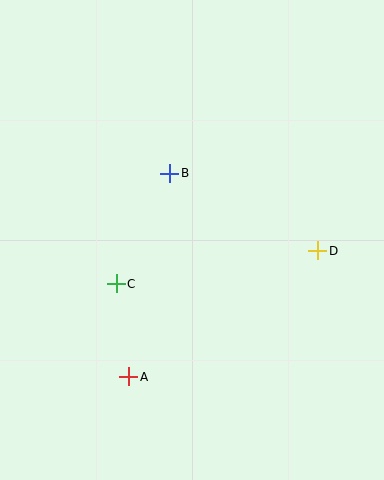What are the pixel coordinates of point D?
Point D is at (318, 251).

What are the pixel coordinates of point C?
Point C is at (116, 284).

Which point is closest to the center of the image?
Point B at (170, 173) is closest to the center.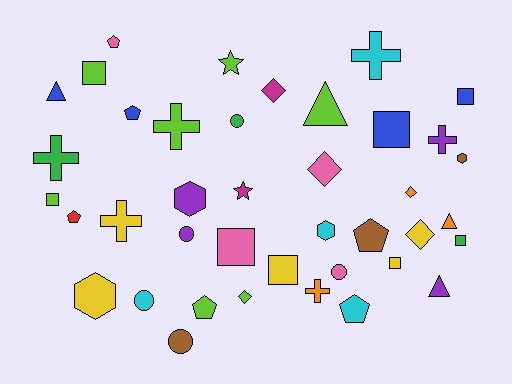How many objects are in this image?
There are 40 objects.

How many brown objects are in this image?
There are 3 brown objects.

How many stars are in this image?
There are 2 stars.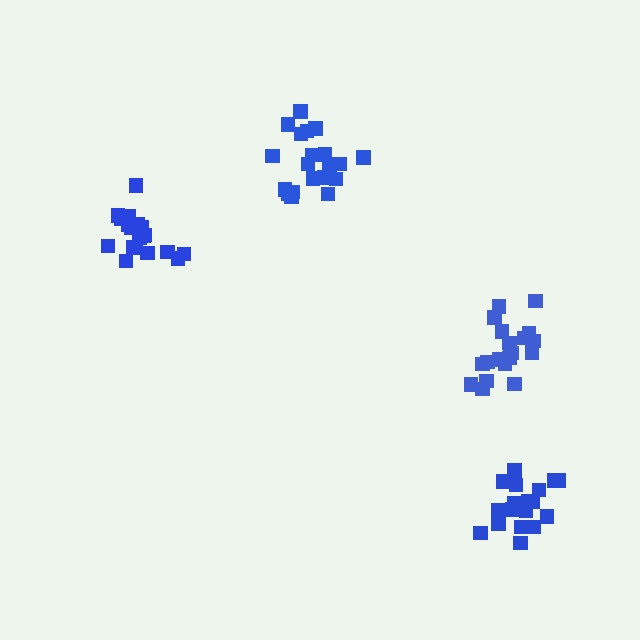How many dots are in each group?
Group 1: 20 dots, Group 2: 21 dots, Group 3: 20 dots, Group 4: 18 dots (79 total).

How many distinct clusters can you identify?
There are 4 distinct clusters.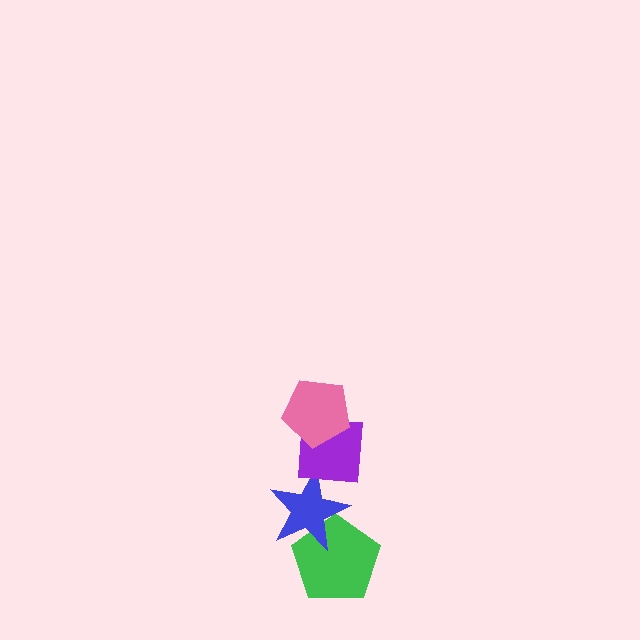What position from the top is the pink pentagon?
The pink pentagon is 1st from the top.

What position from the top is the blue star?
The blue star is 3rd from the top.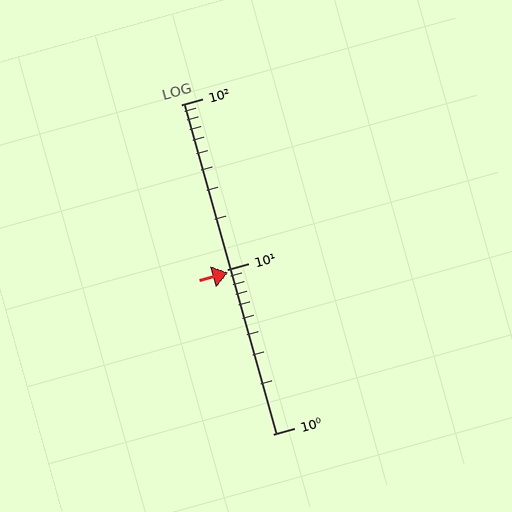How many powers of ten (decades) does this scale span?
The scale spans 2 decades, from 1 to 100.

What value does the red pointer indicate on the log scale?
The pointer indicates approximately 9.6.